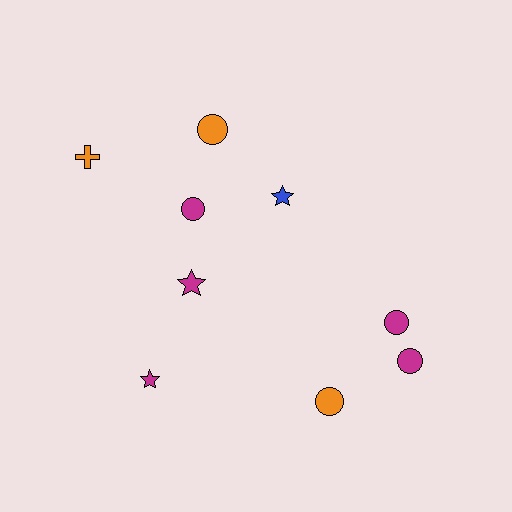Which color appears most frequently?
Magenta, with 5 objects.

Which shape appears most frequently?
Circle, with 5 objects.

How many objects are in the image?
There are 9 objects.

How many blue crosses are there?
There are no blue crosses.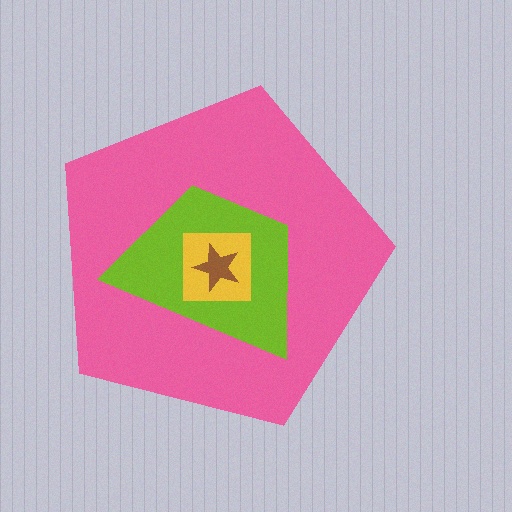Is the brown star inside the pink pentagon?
Yes.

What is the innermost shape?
The brown star.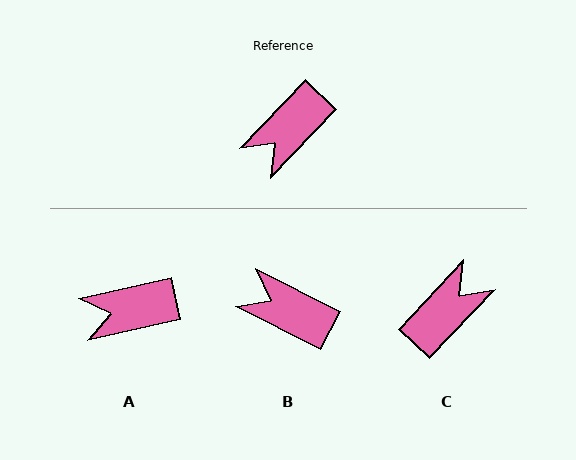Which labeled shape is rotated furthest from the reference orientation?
C, about 180 degrees away.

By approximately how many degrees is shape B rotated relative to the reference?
Approximately 73 degrees clockwise.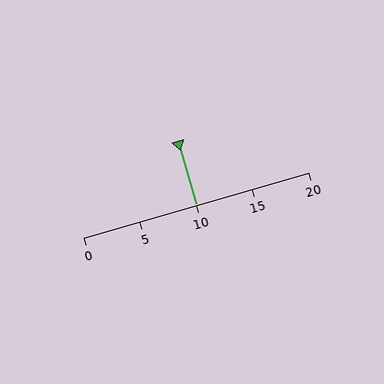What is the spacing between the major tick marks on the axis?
The major ticks are spaced 5 apart.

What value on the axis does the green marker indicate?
The marker indicates approximately 10.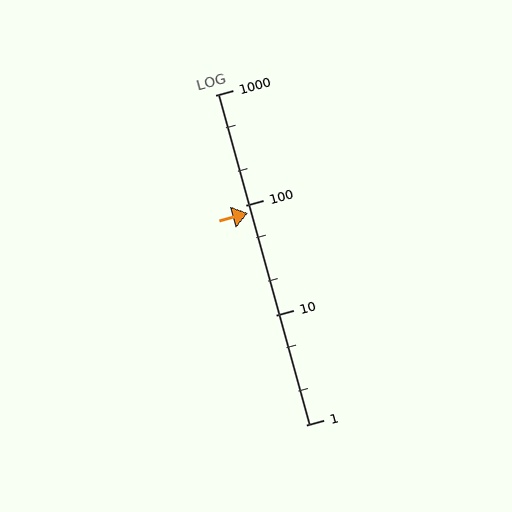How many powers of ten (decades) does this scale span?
The scale spans 3 decades, from 1 to 1000.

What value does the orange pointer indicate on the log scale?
The pointer indicates approximately 84.